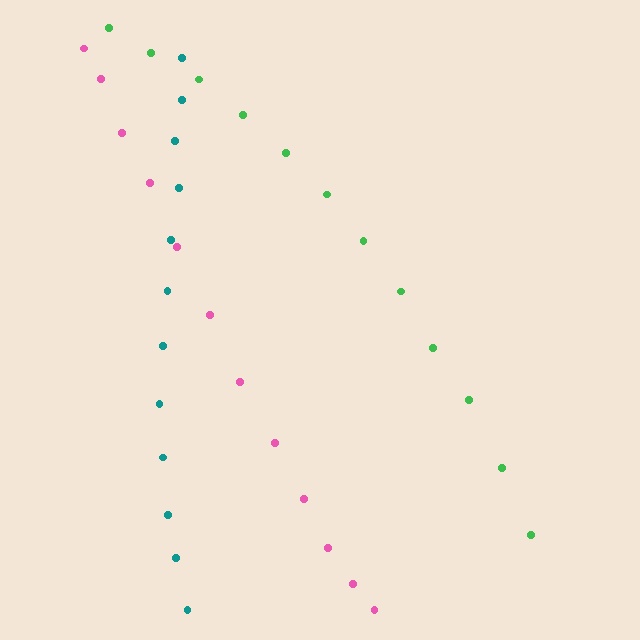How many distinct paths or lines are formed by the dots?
There are 3 distinct paths.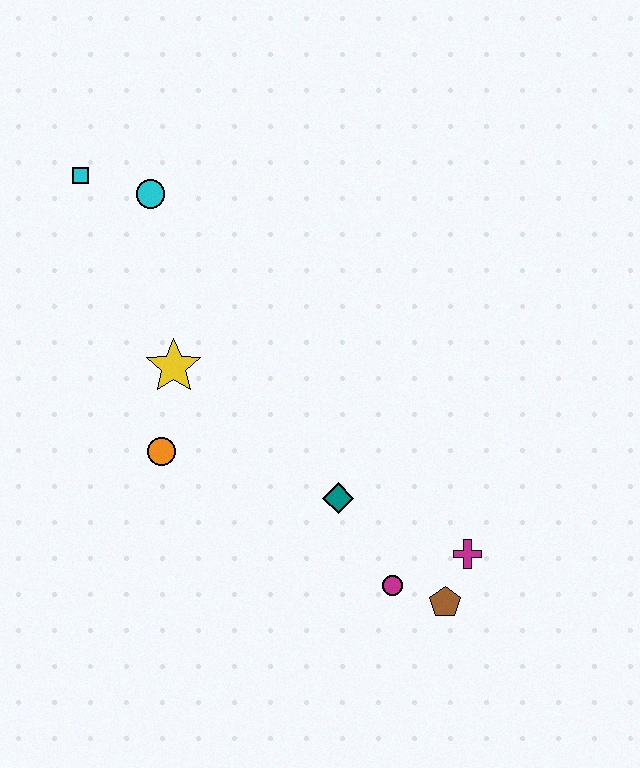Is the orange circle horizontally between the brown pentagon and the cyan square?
Yes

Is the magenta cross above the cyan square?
No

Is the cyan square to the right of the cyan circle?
No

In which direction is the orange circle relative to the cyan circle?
The orange circle is below the cyan circle.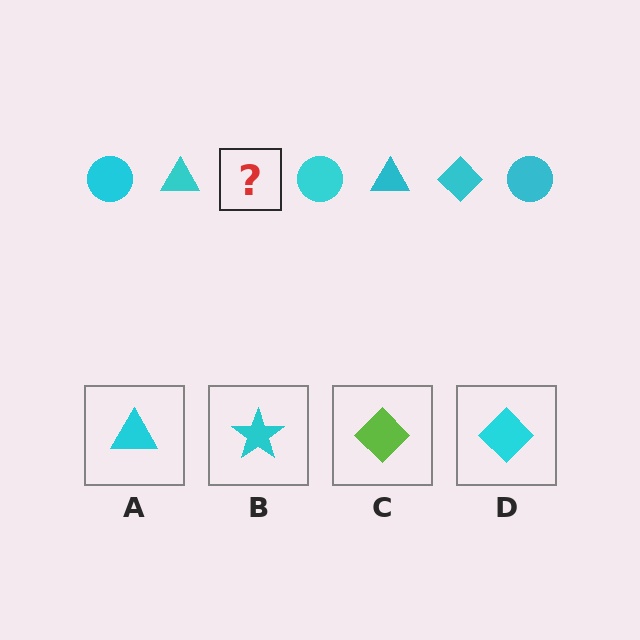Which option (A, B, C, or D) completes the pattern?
D.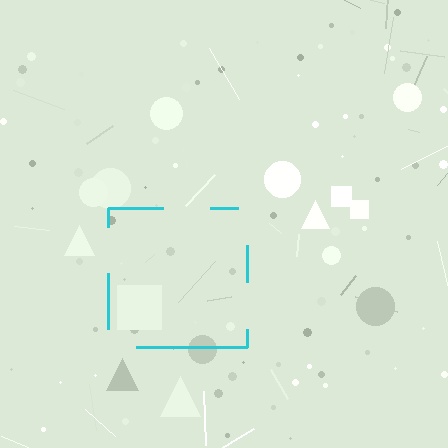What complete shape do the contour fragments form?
The contour fragments form a square.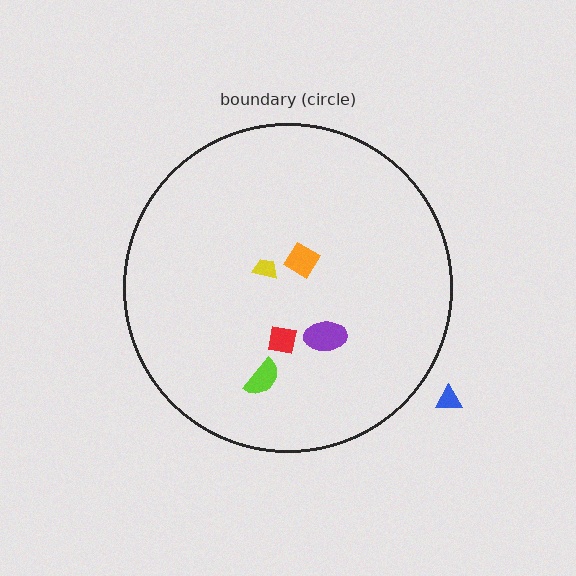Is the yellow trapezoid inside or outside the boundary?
Inside.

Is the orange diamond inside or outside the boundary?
Inside.